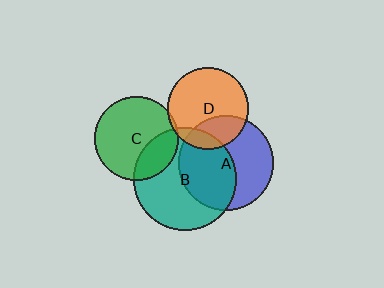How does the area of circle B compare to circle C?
Approximately 1.5 times.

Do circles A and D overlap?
Yes.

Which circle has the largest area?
Circle B (teal).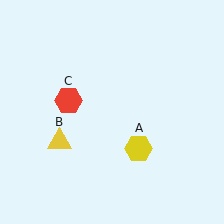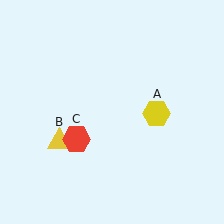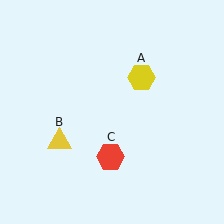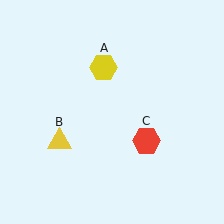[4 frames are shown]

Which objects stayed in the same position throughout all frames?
Yellow triangle (object B) remained stationary.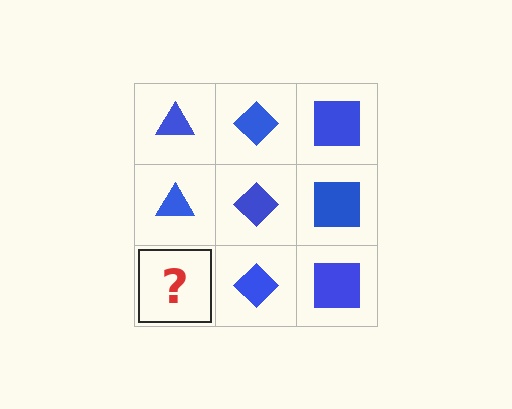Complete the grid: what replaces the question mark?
The question mark should be replaced with a blue triangle.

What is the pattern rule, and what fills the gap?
The rule is that each column has a consistent shape. The gap should be filled with a blue triangle.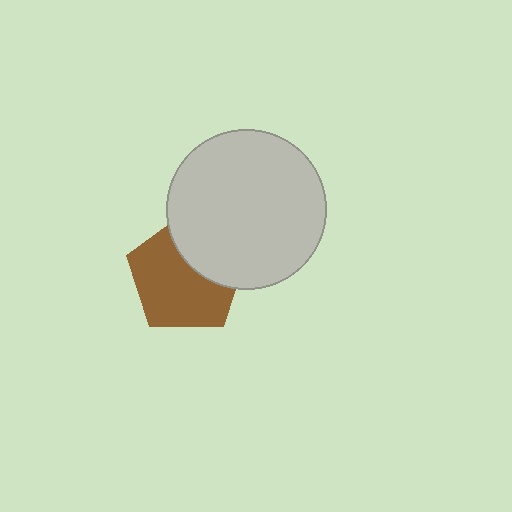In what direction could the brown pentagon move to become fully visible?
The brown pentagon could move toward the lower-left. That would shift it out from behind the light gray circle entirely.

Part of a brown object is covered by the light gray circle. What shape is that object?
It is a pentagon.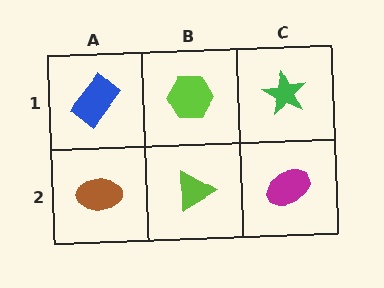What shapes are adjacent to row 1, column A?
A brown ellipse (row 2, column A), a lime hexagon (row 1, column B).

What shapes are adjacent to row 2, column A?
A blue rectangle (row 1, column A), a lime triangle (row 2, column B).